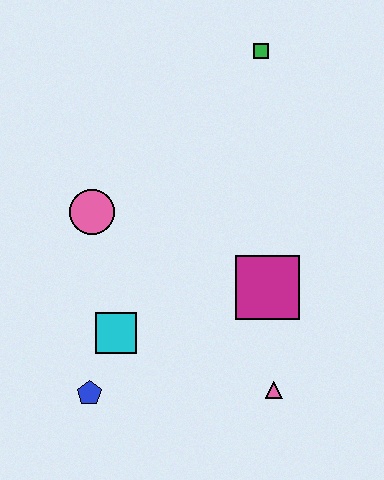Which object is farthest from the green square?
The blue pentagon is farthest from the green square.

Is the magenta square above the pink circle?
No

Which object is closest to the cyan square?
The blue pentagon is closest to the cyan square.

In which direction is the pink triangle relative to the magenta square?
The pink triangle is below the magenta square.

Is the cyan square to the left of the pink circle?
No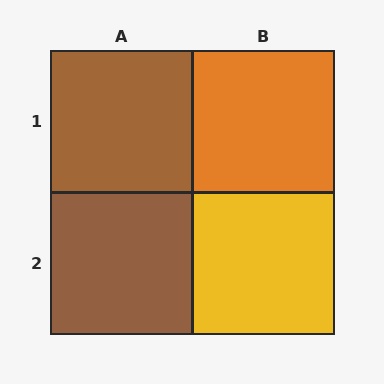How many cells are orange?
1 cell is orange.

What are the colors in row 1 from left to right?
Brown, orange.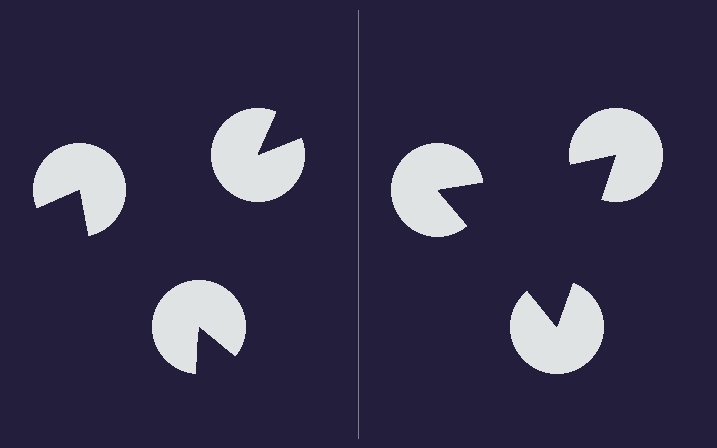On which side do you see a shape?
An illusory triangle appears on the right side. On the left side the wedge cuts are rotated, so no coherent shape forms.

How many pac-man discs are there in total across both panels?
6 — 3 on each side.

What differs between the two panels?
The pac-man discs are positioned identically on both sides; only the wedge orientations differ. On the right they align to a triangle; on the left they are misaligned.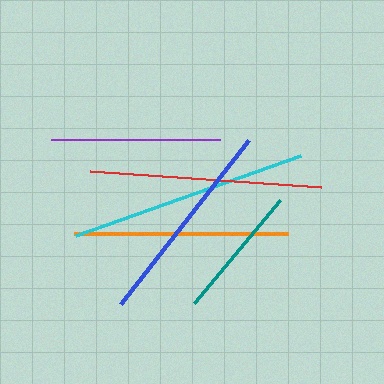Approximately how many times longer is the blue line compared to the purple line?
The blue line is approximately 1.2 times the length of the purple line.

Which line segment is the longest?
The cyan line is the longest at approximately 239 pixels.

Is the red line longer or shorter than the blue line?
The red line is longer than the blue line.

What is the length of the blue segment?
The blue segment is approximately 208 pixels long.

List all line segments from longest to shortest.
From longest to shortest: cyan, red, orange, blue, purple, teal.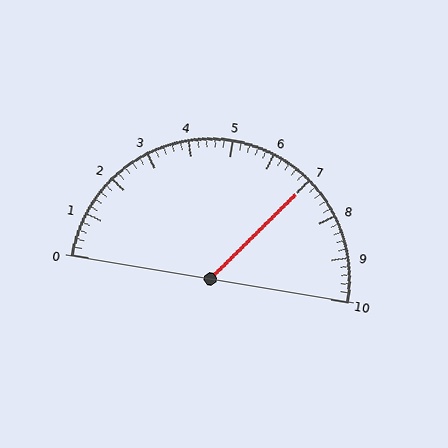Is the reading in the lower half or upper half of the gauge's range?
The reading is in the upper half of the range (0 to 10).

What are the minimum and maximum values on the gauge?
The gauge ranges from 0 to 10.